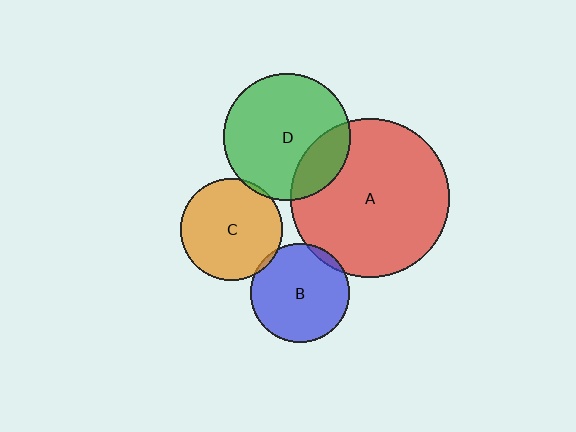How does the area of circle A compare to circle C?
Approximately 2.4 times.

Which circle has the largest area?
Circle A (red).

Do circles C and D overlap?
Yes.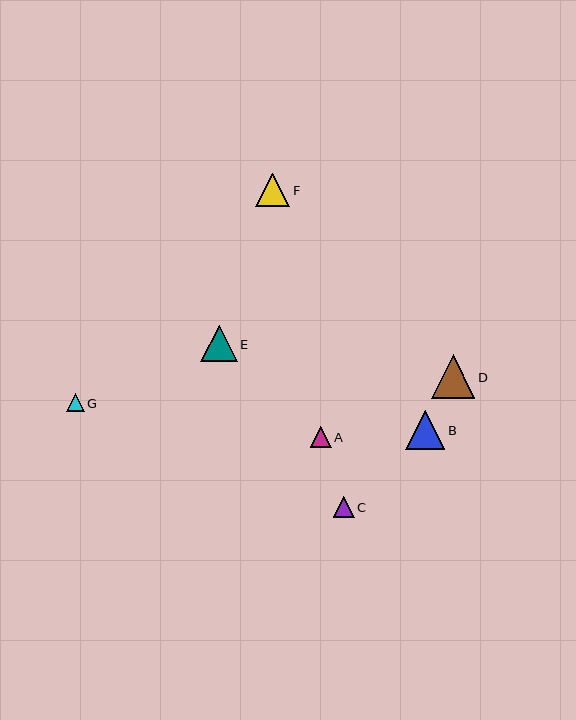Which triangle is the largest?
Triangle D is the largest with a size of approximately 43 pixels.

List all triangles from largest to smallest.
From largest to smallest: D, B, E, F, A, C, G.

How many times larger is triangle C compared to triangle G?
Triangle C is approximately 1.2 times the size of triangle G.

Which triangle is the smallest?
Triangle G is the smallest with a size of approximately 17 pixels.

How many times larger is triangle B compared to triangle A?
Triangle B is approximately 1.8 times the size of triangle A.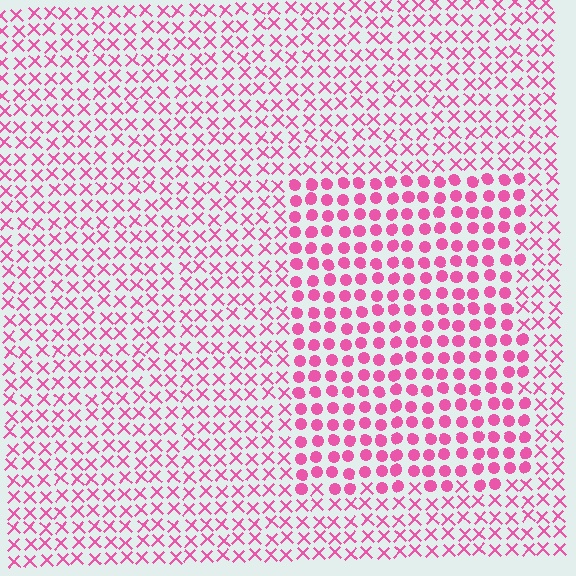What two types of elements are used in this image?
The image uses circles inside the rectangle region and X marks outside it.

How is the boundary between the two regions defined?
The boundary is defined by a change in element shape: circles inside vs. X marks outside. All elements share the same color and spacing.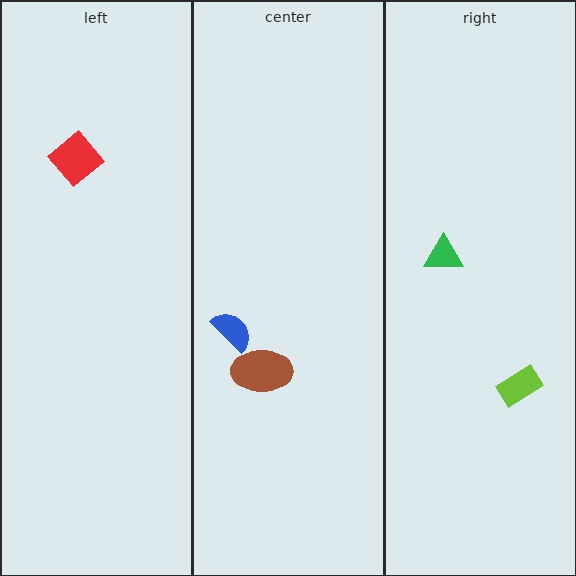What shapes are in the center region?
The blue semicircle, the brown ellipse.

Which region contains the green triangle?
The right region.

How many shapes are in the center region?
2.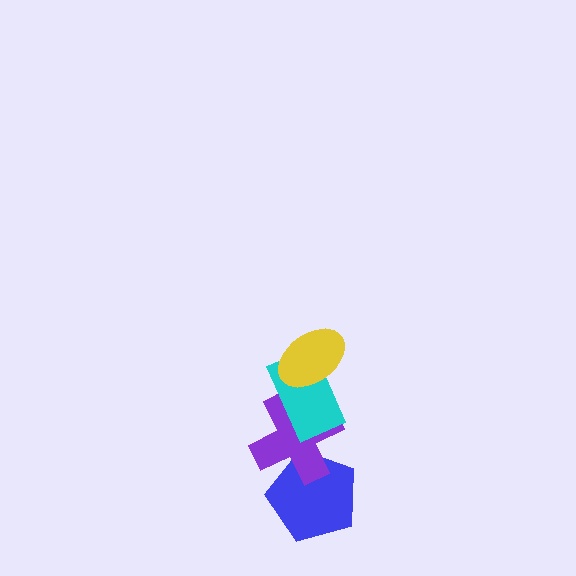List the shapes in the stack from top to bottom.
From top to bottom: the yellow ellipse, the cyan rectangle, the purple cross, the blue pentagon.